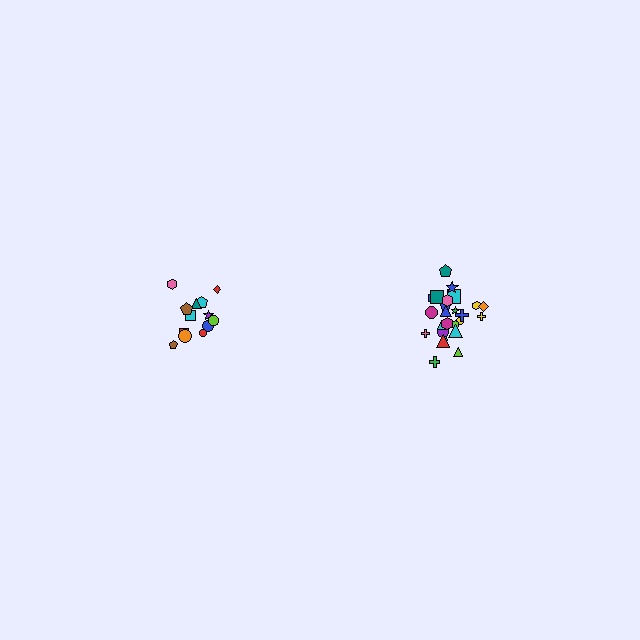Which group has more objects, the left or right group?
The right group.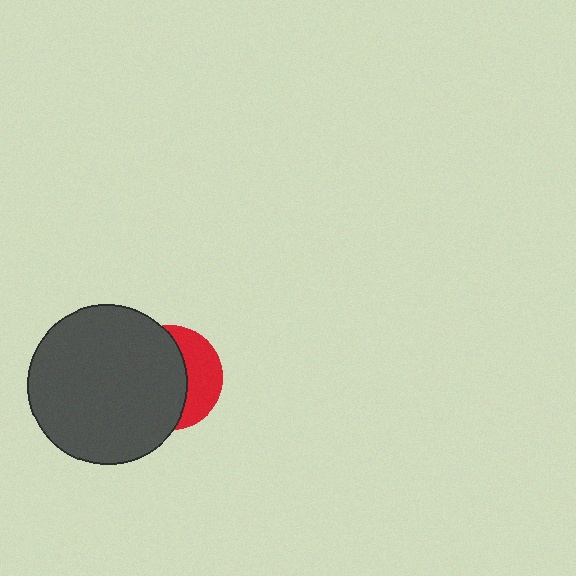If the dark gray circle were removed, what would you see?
You would see the complete red circle.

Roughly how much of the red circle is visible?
A small part of it is visible (roughly 37%).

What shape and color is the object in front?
The object in front is a dark gray circle.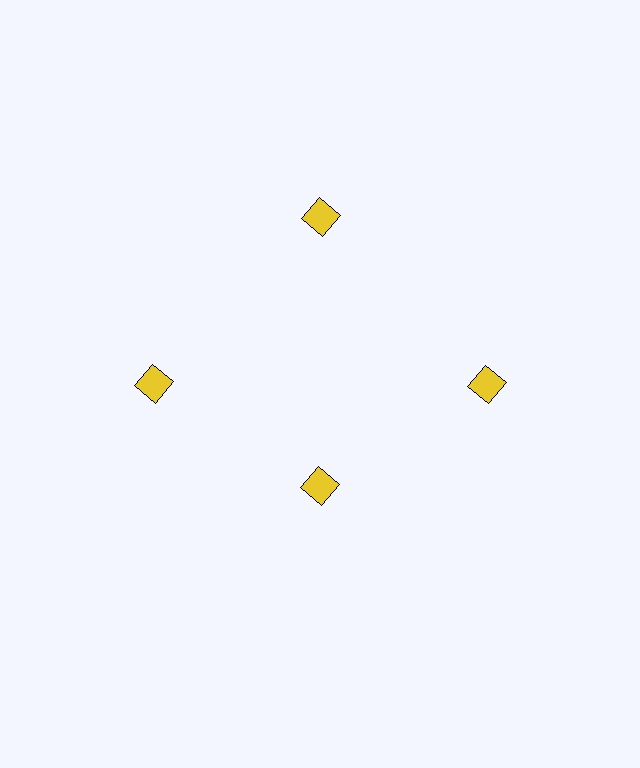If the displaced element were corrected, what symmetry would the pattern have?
It would have 4-fold rotational symmetry — the pattern would map onto itself every 90 degrees.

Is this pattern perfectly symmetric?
No. The 4 yellow diamonds are arranged in a ring, but one element near the 6 o'clock position is pulled inward toward the center, breaking the 4-fold rotational symmetry.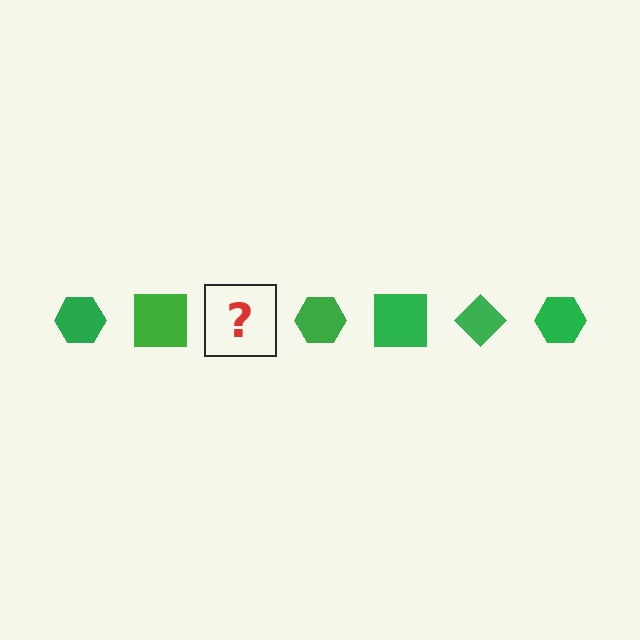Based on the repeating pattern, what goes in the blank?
The blank should be a green diamond.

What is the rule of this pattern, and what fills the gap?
The rule is that the pattern cycles through hexagon, square, diamond shapes in green. The gap should be filled with a green diamond.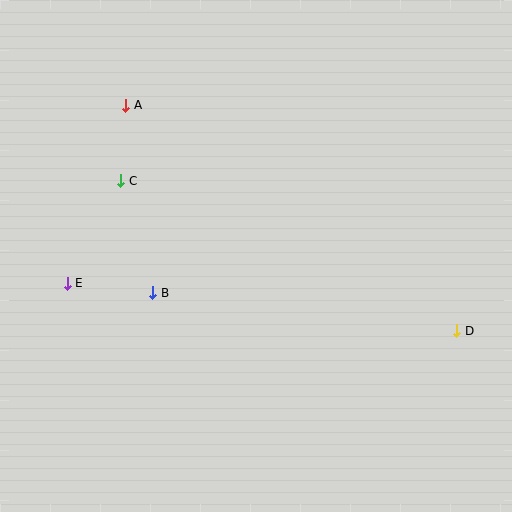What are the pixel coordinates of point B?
Point B is at (153, 293).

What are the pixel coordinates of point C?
Point C is at (121, 181).